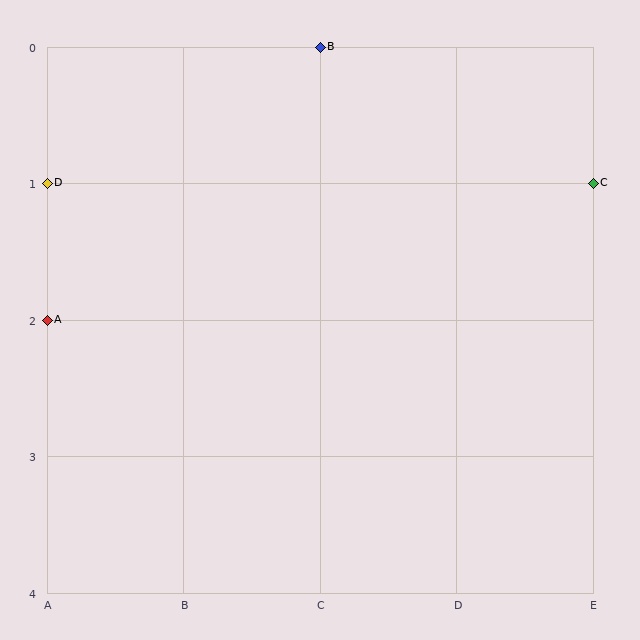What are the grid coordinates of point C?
Point C is at grid coordinates (E, 1).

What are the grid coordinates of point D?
Point D is at grid coordinates (A, 1).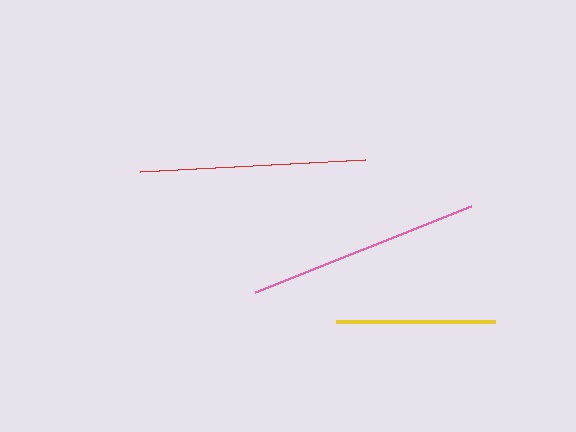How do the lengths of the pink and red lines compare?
The pink and red lines are approximately the same length.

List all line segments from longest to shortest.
From longest to shortest: pink, red, yellow.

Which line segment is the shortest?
The yellow line is the shortest at approximately 160 pixels.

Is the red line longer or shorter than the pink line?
The pink line is longer than the red line.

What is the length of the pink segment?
The pink segment is approximately 233 pixels long.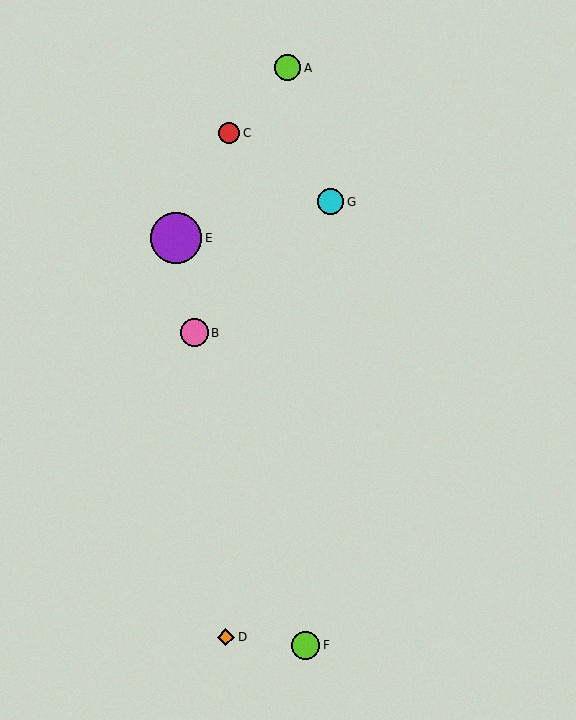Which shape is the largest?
The purple circle (labeled E) is the largest.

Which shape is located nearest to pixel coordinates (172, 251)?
The purple circle (labeled E) at (176, 238) is nearest to that location.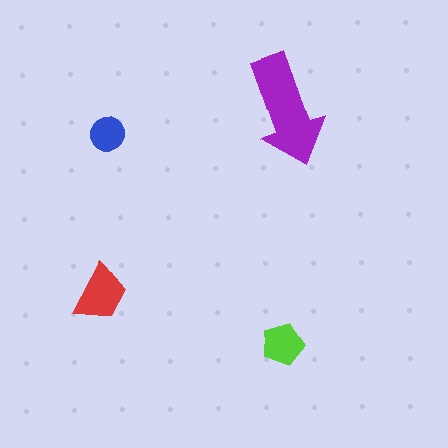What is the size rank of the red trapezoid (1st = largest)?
2nd.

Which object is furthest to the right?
The purple arrow is rightmost.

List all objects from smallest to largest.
The blue circle, the lime pentagon, the red trapezoid, the purple arrow.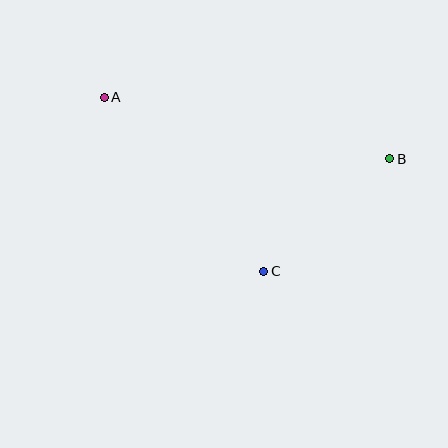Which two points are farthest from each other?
Points A and B are farthest from each other.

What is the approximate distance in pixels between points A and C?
The distance between A and C is approximately 236 pixels.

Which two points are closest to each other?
Points B and C are closest to each other.